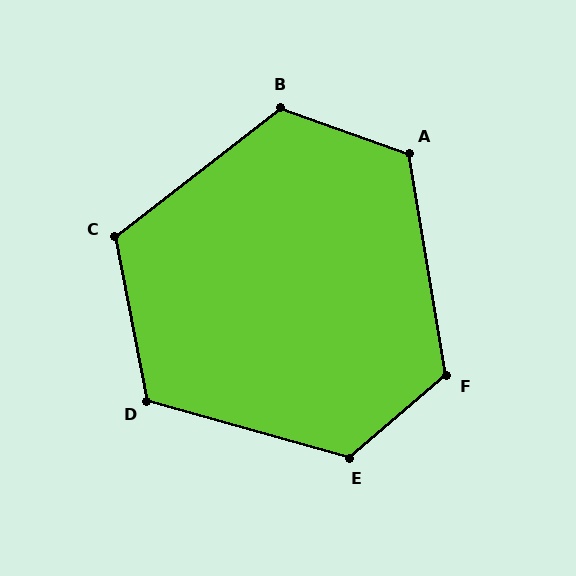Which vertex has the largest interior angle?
E, at approximately 124 degrees.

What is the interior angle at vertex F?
Approximately 121 degrees (obtuse).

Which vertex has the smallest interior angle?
C, at approximately 117 degrees.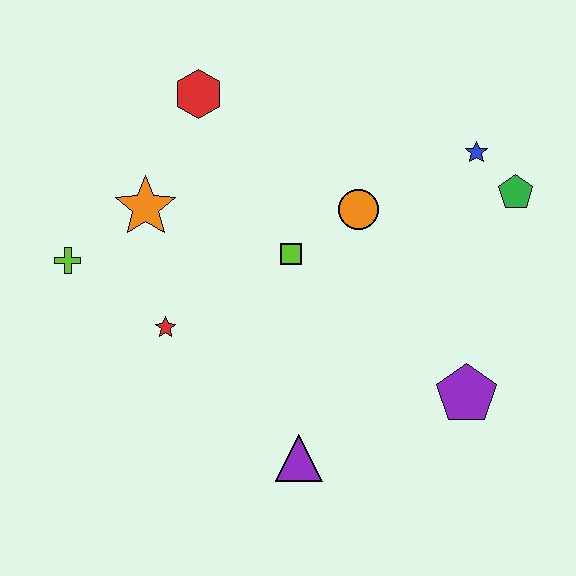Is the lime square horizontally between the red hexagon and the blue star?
Yes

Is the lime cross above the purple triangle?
Yes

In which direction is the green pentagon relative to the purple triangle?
The green pentagon is above the purple triangle.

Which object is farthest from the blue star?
The lime cross is farthest from the blue star.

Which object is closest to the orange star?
The lime cross is closest to the orange star.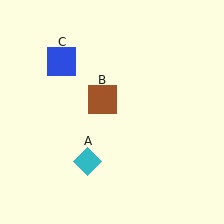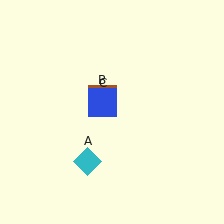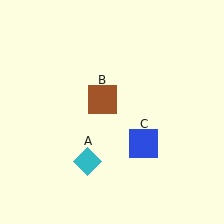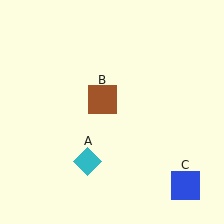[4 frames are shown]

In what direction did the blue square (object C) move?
The blue square (object C) moved down and to the right.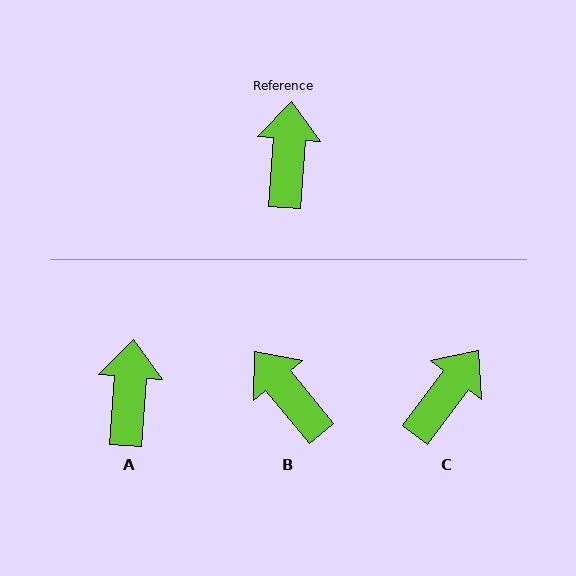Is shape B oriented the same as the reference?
No, it is off by about 43 degrees.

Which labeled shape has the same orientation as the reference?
A.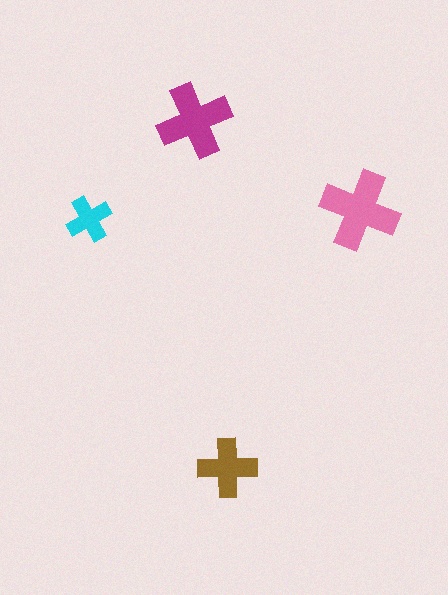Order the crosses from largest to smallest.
the pink one, the magenta one, the brown one, the cyan one.